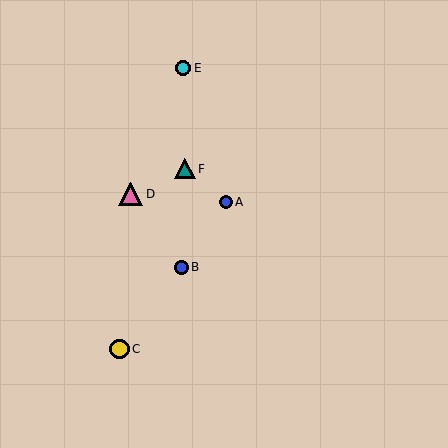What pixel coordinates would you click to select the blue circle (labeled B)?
Click at (182, 267) to select the blue circle B.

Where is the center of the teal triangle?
The center of the teal triangle is at (185, 169).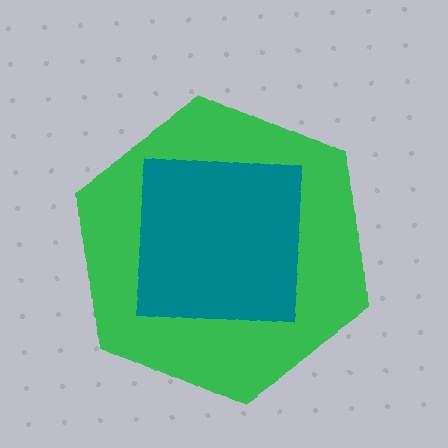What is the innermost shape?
The teal square.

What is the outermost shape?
The green hexagon.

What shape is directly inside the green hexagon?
The teal square.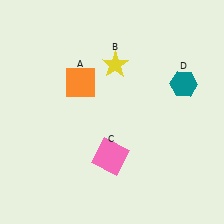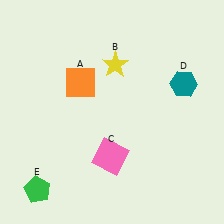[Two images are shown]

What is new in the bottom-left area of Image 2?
A green pentagon (E) was added in the bottom-left area of Image 2.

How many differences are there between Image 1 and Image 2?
There is 1 difference between the two images.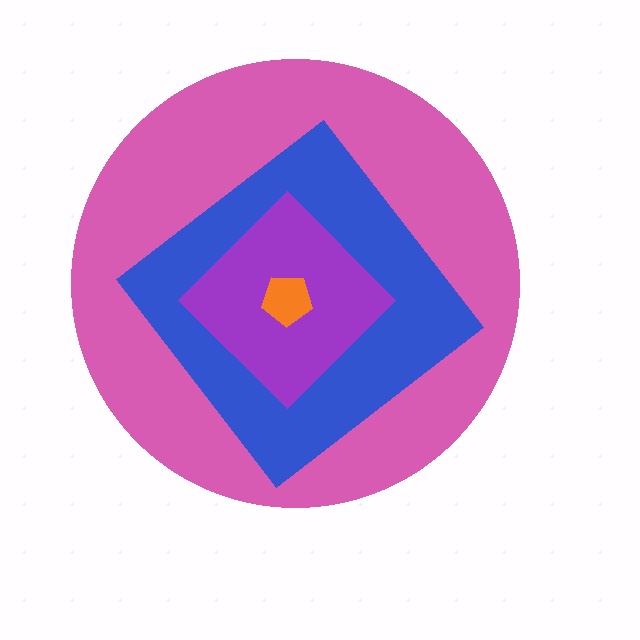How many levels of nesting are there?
4.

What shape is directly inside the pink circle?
The blue diamond.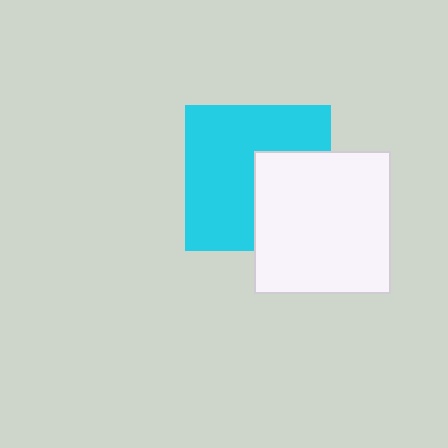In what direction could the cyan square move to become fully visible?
The cyan square could move left. That would shift it out from behind the white rectangle entirely.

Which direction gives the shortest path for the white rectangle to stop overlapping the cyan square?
Moving right gives the shortest separation.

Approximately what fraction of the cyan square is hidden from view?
Roughly 37% of the cyan square is hidden behind the white rectangle.